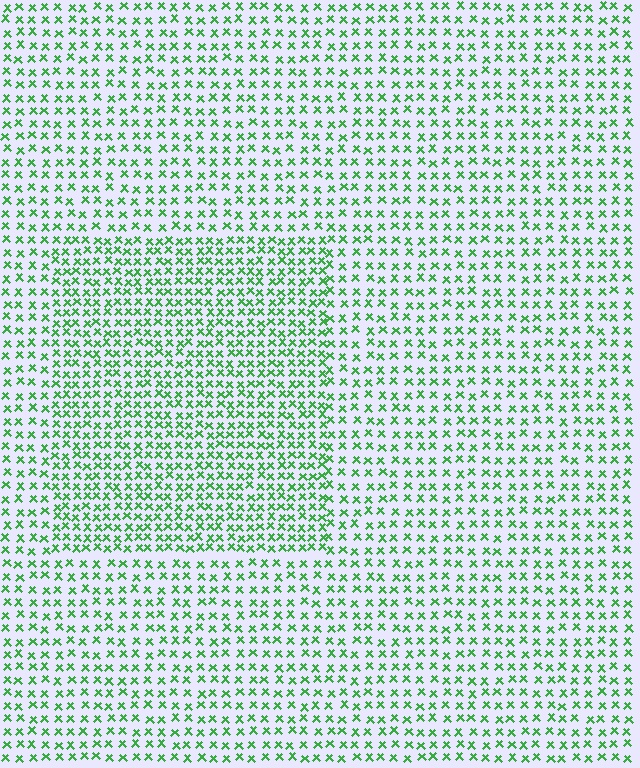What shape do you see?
I see a rectangle.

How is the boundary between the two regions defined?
The boundary is defined by a change in element density (approximately 1.6x ratio). All elements are the same color, size, and shape.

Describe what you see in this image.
The image contains small green elements arranged at two different densities. A rectangle-shaped region is visible where the elements are more densely packed than the surrounding area.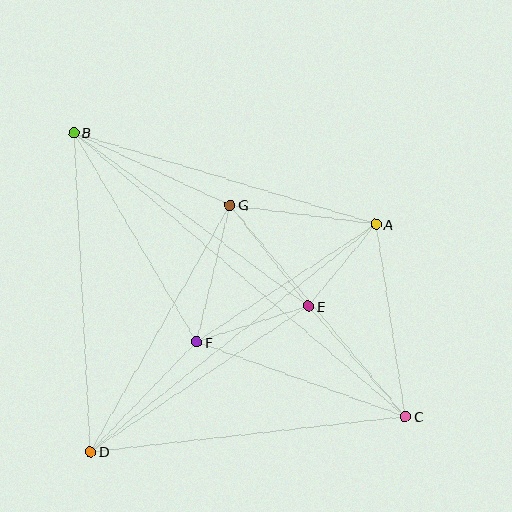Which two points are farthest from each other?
Points B and C are farthest from each other.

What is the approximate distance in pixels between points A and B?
The distance between A and B is approximately 316 pixels.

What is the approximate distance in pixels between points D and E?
The distance between D and E is approximately 262 pixels.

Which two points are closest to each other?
Points A and E are closest to each other.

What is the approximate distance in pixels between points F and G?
The distance between F and G is approximately 141 pixels.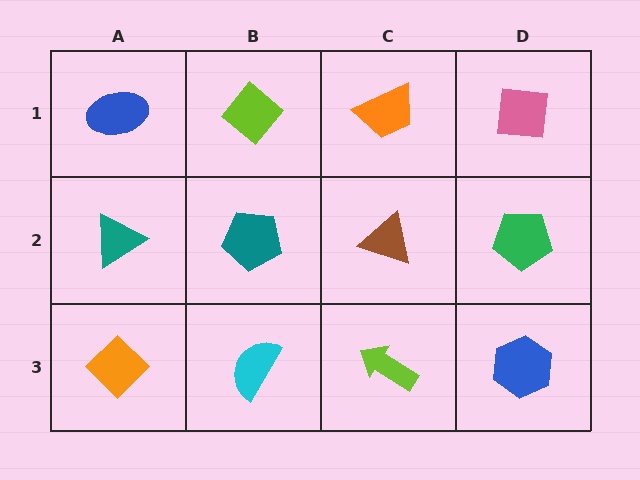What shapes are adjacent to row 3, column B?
A teal pentagon (row 2, column B), an orange diamond (row 3, column A), a lime arrow (row 3, column C).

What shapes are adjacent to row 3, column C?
A brown triangle (row 2, column C), a cyan semicircle (row 3, column B), a blue hexagon (row 3, column D).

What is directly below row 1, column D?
A green pentagon.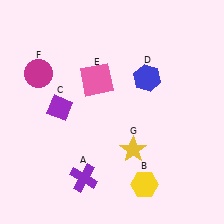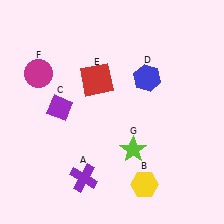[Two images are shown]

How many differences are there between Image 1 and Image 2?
There are 2 differences between the two images.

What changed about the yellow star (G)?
In Image 1, G is yellow. In Image 2, it changed to lime.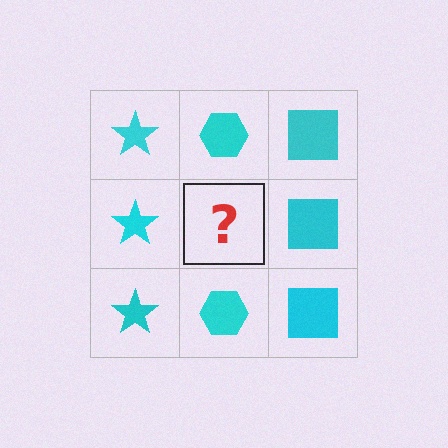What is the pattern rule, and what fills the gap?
The rule is that each column has a consistent shape. The gap should be filled with a cyan hexagon.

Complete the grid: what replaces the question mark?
The question mark should be replaced with a cyan hexagon.